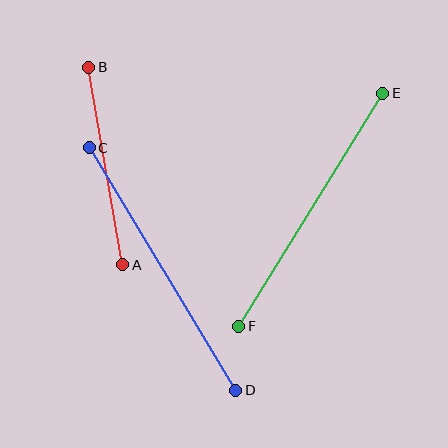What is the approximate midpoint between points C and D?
The midpoint is at approximately (162, 269) pixels.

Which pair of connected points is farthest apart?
Points C and D are farthest apart.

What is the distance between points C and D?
The distance is approximately 283 pixels.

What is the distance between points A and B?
The distance is approximately 200 pixels.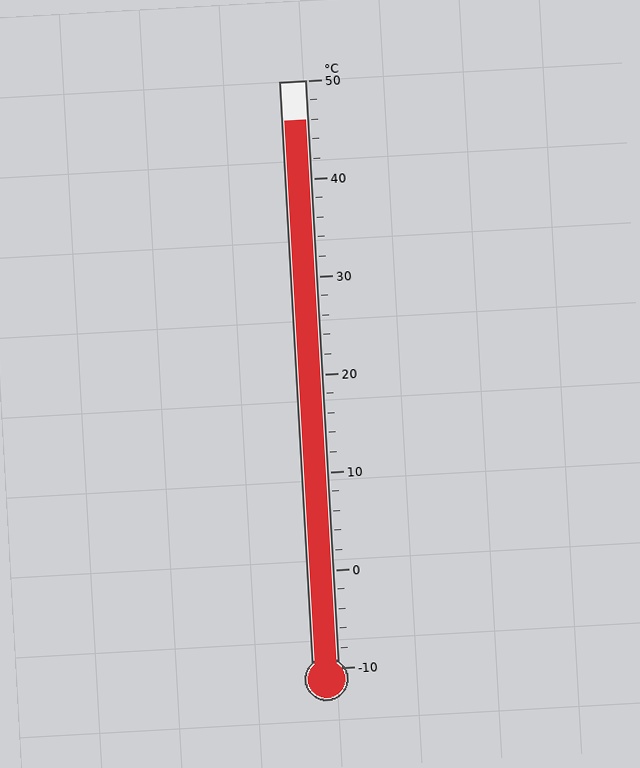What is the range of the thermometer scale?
The thermometer scale ranges from -10°C to 50°C.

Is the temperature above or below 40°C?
The temperature is above 40°C.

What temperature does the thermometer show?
The thermometer shows approximately 46°C.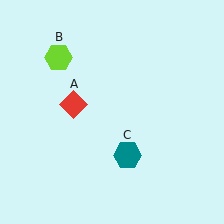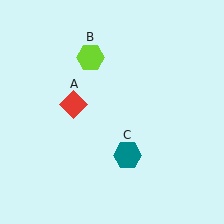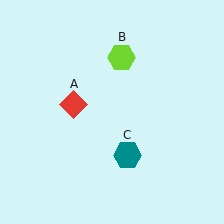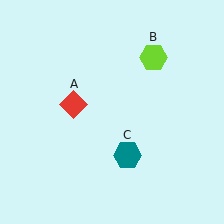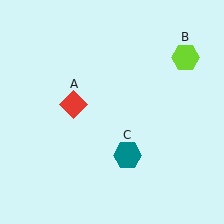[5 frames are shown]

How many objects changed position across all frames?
1 object changed position: lime hexagon (object B).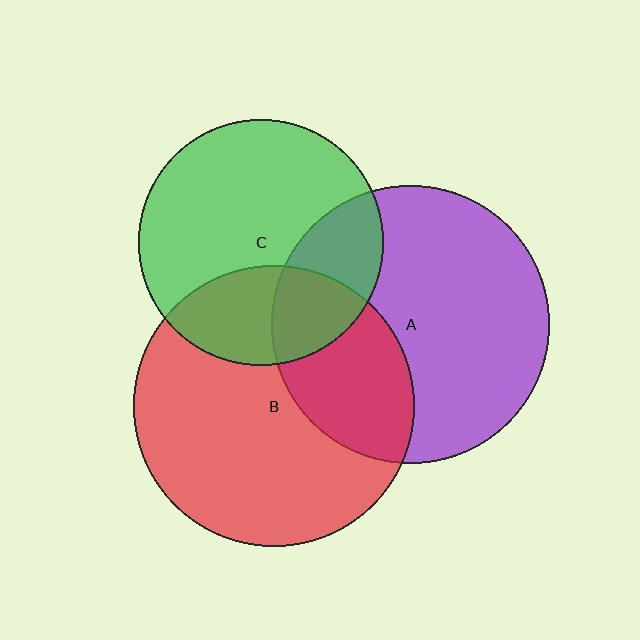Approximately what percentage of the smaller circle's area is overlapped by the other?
Approximately 25%.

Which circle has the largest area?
Circle B (red).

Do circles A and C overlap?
Yes.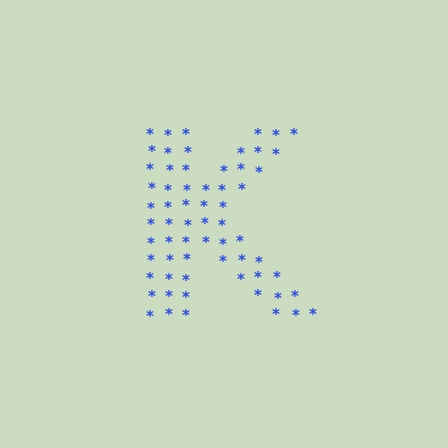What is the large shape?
The large shape is the letter K.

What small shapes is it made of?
It is made of small asterisks.